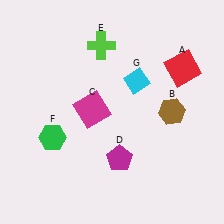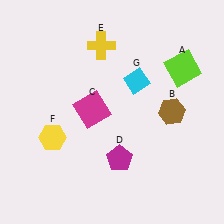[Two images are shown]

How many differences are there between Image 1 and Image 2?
There are 3 differences between the two images.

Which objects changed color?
A changed from red to lime. E changed from lime to yellow. F changed from green to yellow.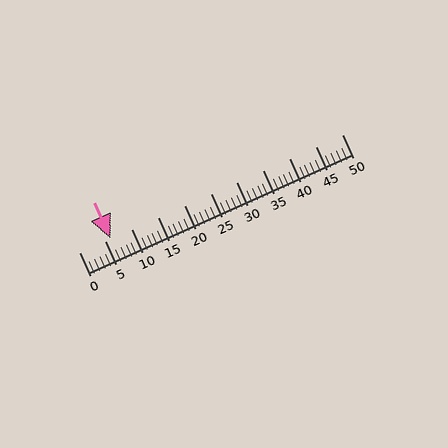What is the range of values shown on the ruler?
The ruler shows values from 0 to 50.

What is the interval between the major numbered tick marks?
The major tick marks are spaced 5 units apart.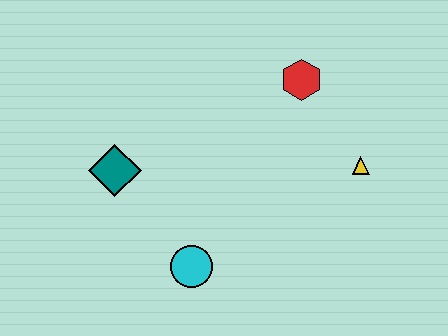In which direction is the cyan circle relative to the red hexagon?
The cyan circle is below the red hexagon.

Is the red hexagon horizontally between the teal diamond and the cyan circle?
No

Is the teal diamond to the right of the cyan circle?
No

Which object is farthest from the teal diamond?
The yellow triangle is farthest from the teal diamond.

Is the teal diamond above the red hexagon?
No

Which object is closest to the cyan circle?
The teal diamond is closest to the cyan circle.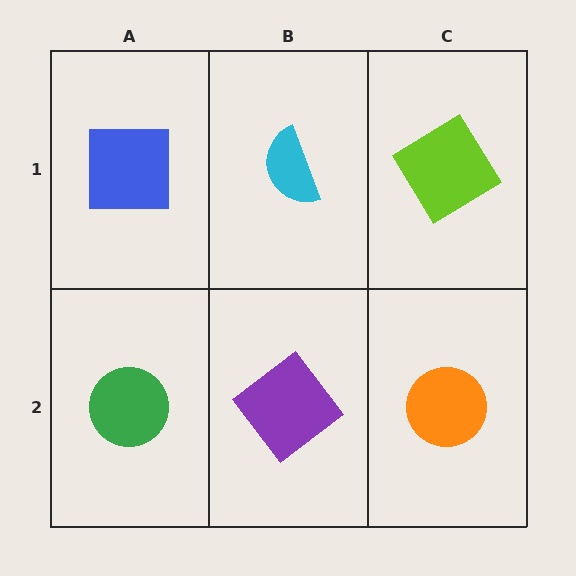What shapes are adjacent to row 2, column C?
A lime diamond (row 1, column C), a purple diamond (row 2, column B).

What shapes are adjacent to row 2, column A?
A blue square (row 1, column A), a purple diamond (row 2, column B).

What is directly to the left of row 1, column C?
A cyan semicircle.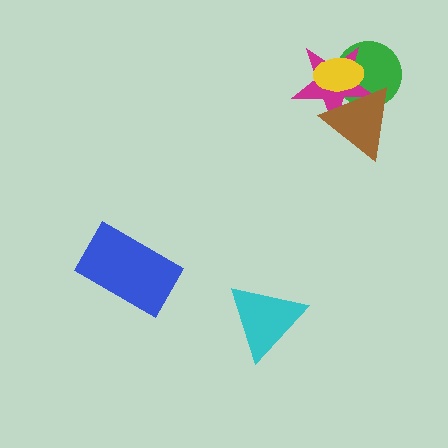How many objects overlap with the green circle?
3 objects overlap with the green circle.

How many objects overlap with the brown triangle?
3 objects overlap with the brown triangle.